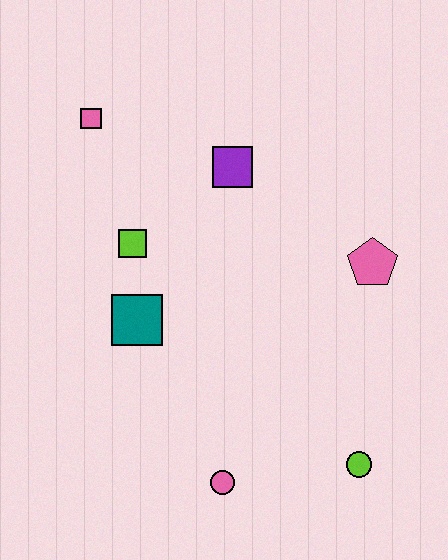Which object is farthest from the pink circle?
The pink square is farthest from the pink circle.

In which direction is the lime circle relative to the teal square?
The lime circle is to the right of the teal square.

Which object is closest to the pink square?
The lime square is closest to the pink square.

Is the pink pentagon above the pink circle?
Yes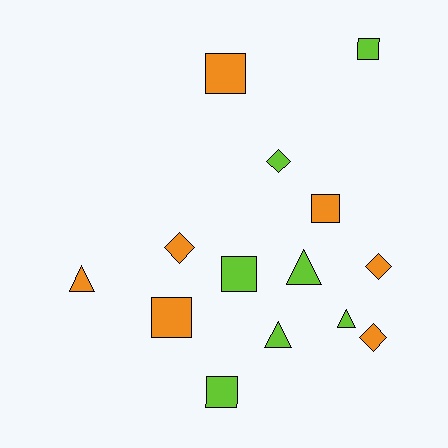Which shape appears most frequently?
Square, with 6 objects.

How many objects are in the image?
There are 14 objects.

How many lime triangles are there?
There are 3 lime triangles.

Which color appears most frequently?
Orange, with 7 objects.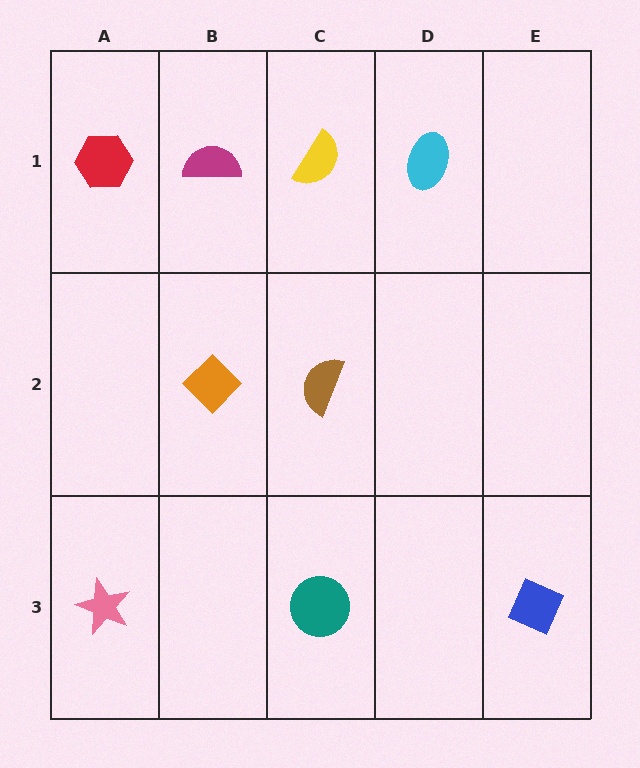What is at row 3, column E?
A blue diamond.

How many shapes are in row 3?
3 shapes.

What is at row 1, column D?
A cyan ellipse.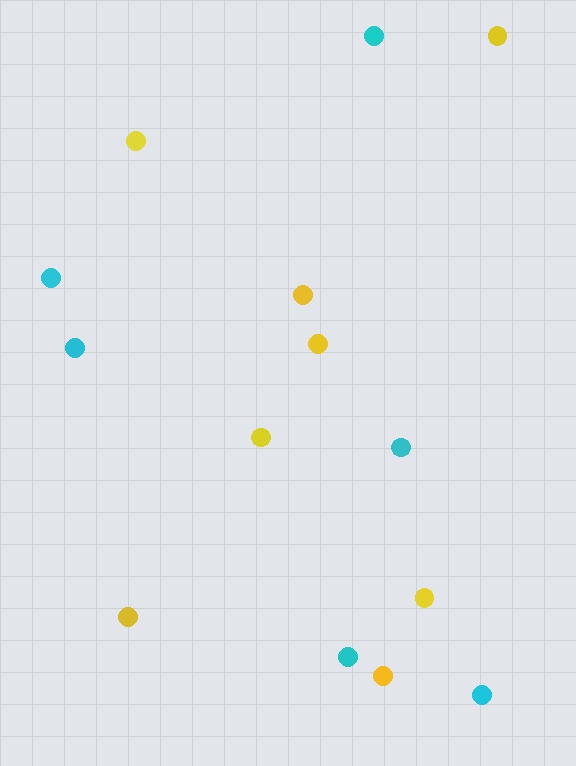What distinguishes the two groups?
There are 2 groups: one group of yellow circles (8) and one group of cyan circles (6).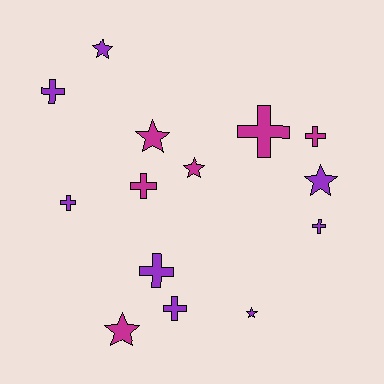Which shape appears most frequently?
Cross, with 8 objects.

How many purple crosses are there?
There are 5 purple crosses.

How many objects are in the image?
There are 14 objects.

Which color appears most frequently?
Purple, with 8 objects.